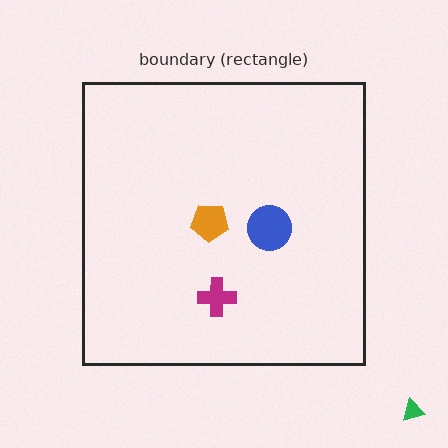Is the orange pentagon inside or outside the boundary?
Inside.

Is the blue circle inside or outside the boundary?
Inside.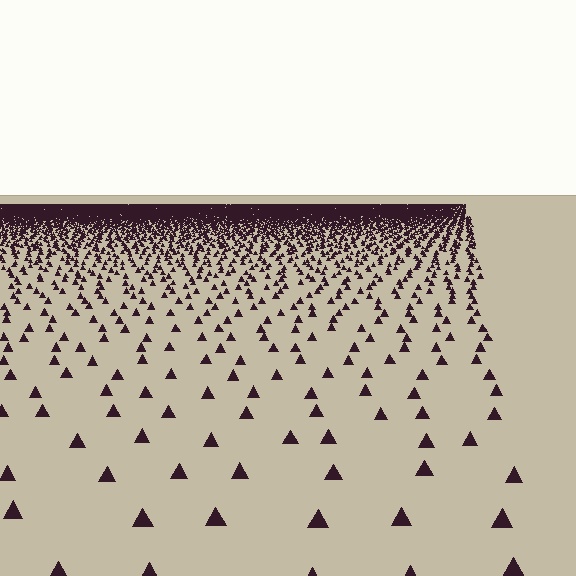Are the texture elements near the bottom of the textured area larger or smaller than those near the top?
Larger. Near the bottom, elements are closer to the viewer and appear at a bigger on-screen size.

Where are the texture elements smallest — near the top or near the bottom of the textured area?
Near the top.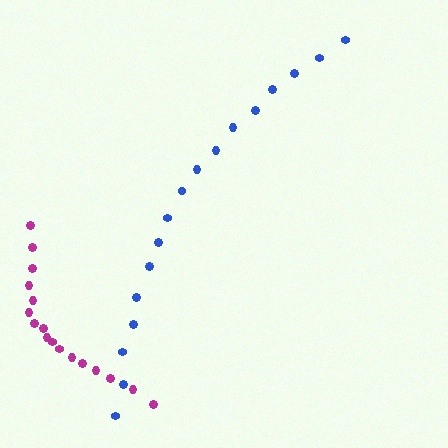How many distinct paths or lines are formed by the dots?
There are 2 distinct paths.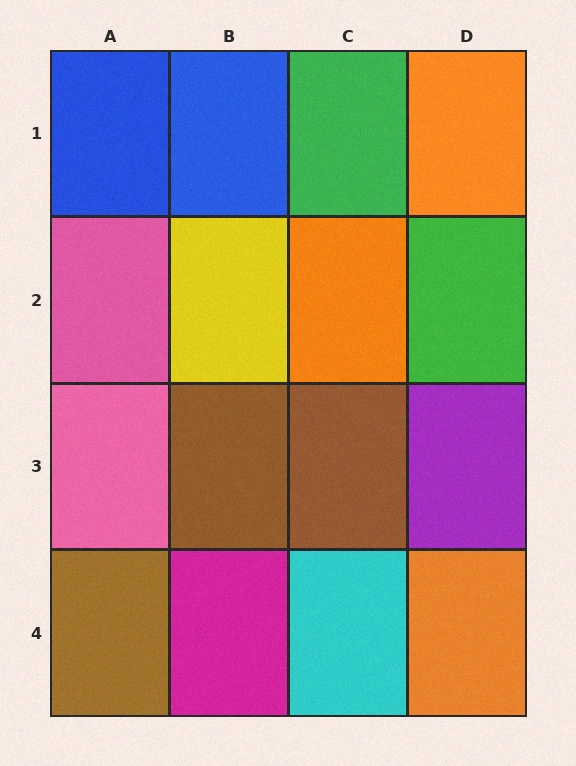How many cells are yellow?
1 cell is yellow.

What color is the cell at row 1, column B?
Blue.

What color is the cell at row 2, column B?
Yellow.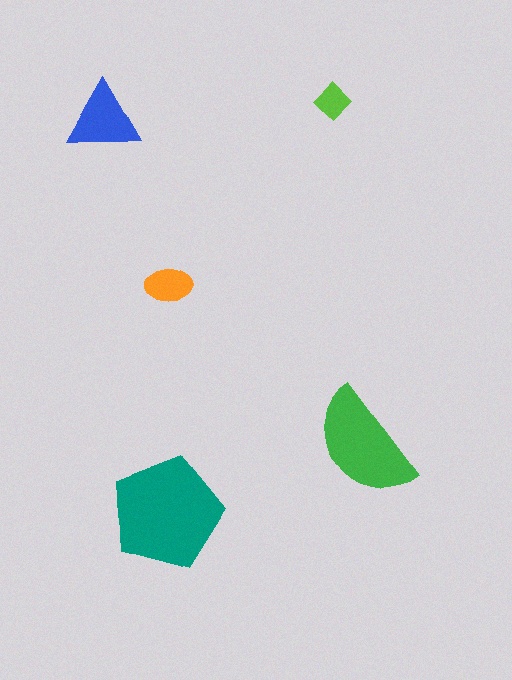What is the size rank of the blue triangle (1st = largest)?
3rd.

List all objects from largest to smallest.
The teal pentagon, the green semicircle, the blue triangle, the orange ellipse, the lime diamond.